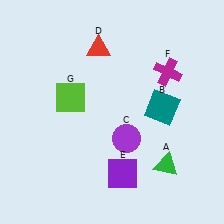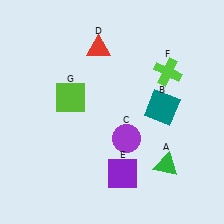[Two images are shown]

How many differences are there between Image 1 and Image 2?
There is 1 difference between the two images.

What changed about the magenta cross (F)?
In Image 1, F is magenta. In Image 2, it changed to lime.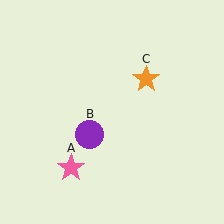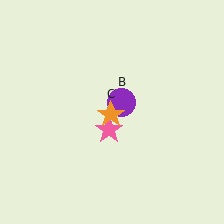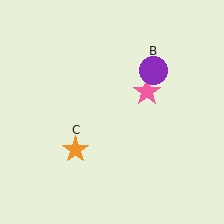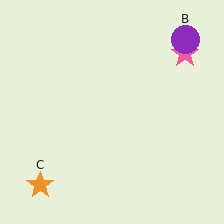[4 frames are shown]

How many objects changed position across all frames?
3 objects changed position: pink star (object A), purple circle (object B), orange star (object C).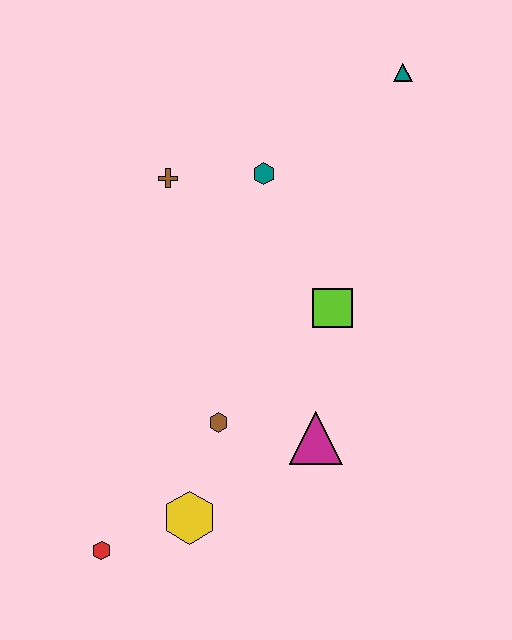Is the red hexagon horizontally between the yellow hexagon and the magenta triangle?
No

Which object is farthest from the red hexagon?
The teal triangle is farthest from the red hexagon.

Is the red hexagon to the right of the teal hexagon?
No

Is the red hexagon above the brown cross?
No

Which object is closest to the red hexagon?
The yellow hexagon is closest to the red hexagon.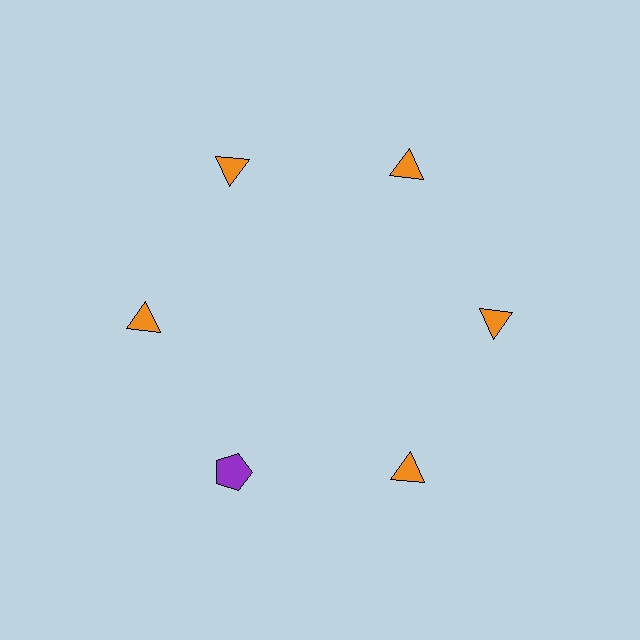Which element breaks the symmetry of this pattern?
The purple pentagon at roughly the 7 o'clock position breaks the symmetry. All other shapes are orange triangles.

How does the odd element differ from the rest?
It differs in both color (purple instead of orange) and shape (pentagon instead of triangle).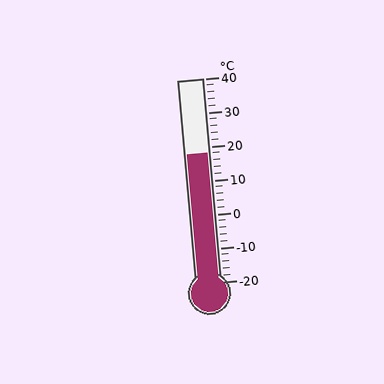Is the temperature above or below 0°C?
The temperature is above 0°C.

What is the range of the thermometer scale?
The thermometer scale ranges from -20°C to 40°C.